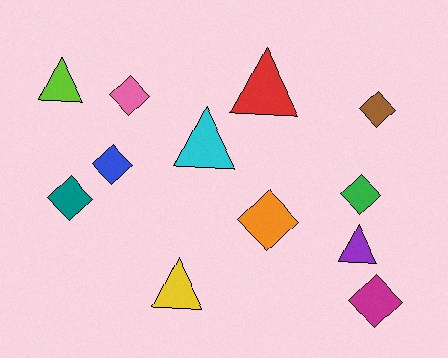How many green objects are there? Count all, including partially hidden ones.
There is 1 green object.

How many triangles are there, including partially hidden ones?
There are 5 triangles.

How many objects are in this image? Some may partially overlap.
There are 12 objects.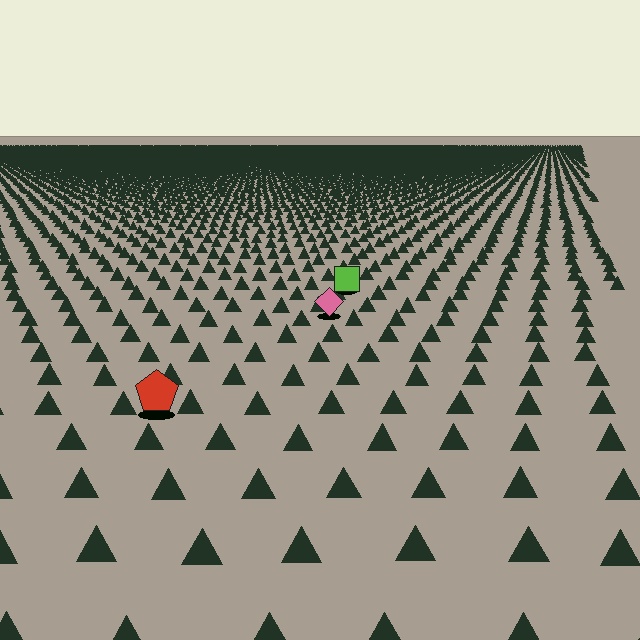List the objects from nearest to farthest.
From nearest to farthest: the red pentagon, the pink diamond, the lime square.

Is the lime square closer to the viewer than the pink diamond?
No. The pink diamond is closer — you can tell from the texture gradient: the ground texture is coarser near it.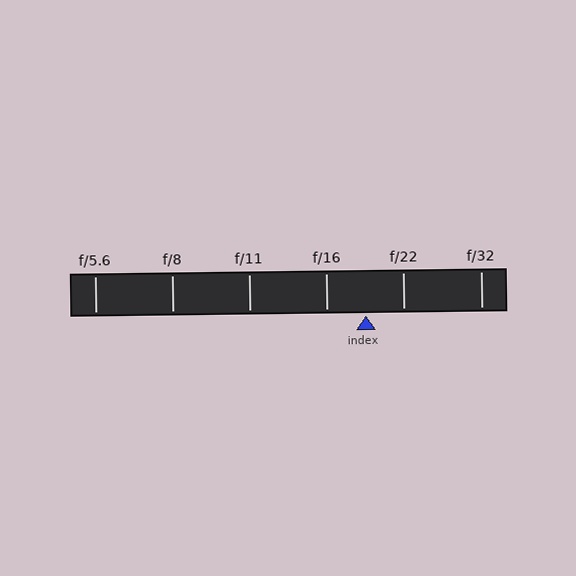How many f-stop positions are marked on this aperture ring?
There are 6 f-stop positions marked.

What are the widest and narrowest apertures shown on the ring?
The widest aperture shown is f/5.6 and the narrowest is f/32.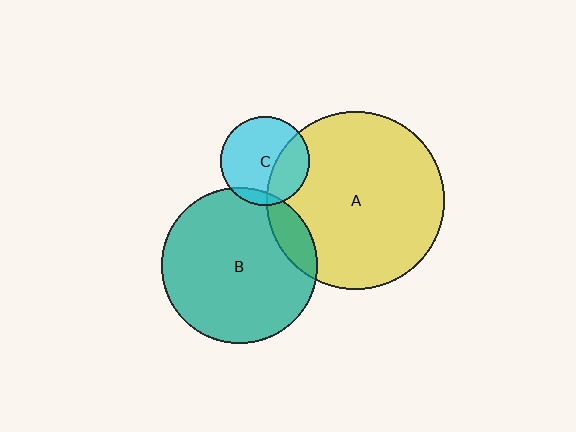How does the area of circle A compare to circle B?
Approximately 1.3 times.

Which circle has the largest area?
Circle A (yellow).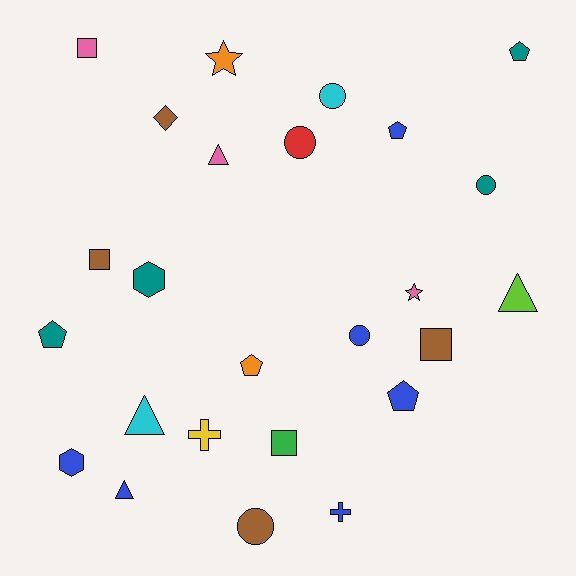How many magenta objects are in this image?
There are no magenta objects.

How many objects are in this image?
There are 25 objects.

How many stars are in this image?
There are 2 stars.